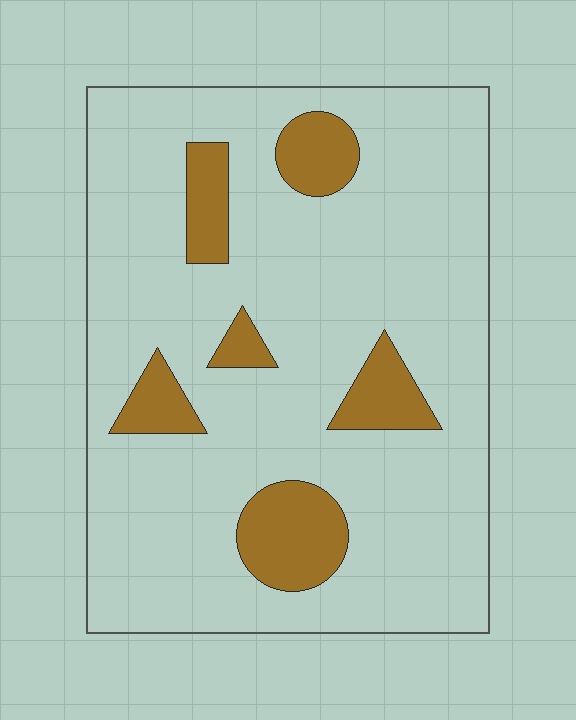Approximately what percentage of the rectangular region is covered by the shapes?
Approximately 15%.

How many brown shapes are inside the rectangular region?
6.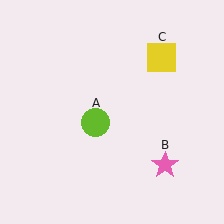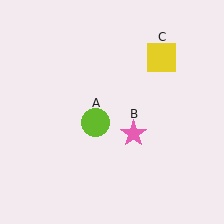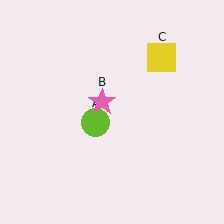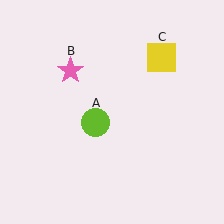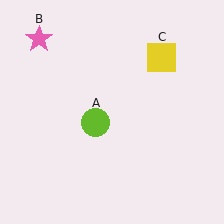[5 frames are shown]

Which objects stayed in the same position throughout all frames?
Lime circle (object A) and yellow square (object C) remained stationary.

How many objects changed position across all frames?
1 object changed position: pink star (object B).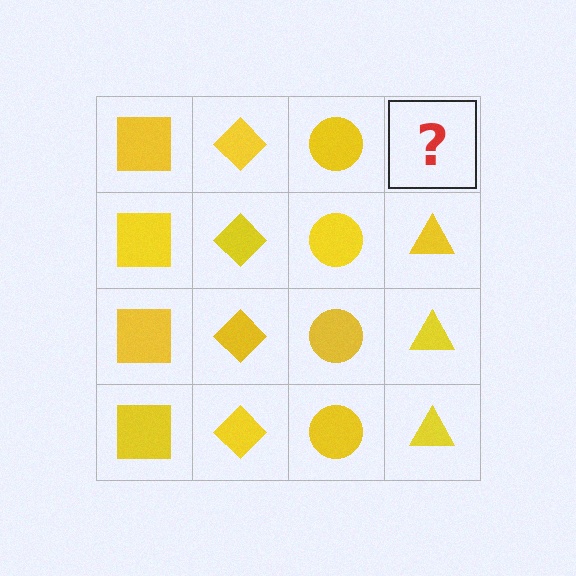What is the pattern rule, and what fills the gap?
The rule is that each column has a consistent shape. The gap should be filled with a yellow triangle.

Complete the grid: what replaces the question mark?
The question mark should be replaced with a yellow triangle.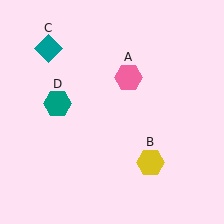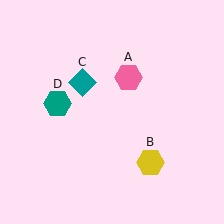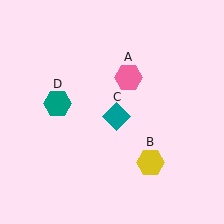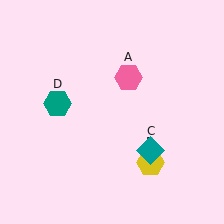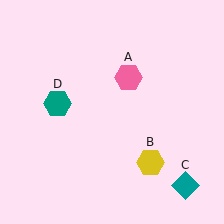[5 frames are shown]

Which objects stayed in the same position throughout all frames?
Pink hexagon (object A) and yellow hexagon (object B) and teal hexagon (object D) remained stationary.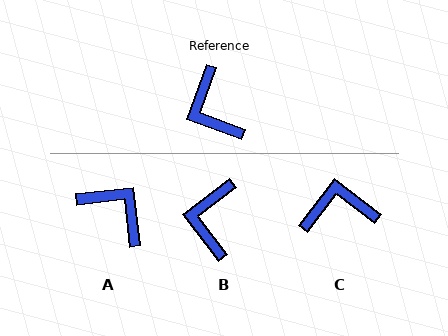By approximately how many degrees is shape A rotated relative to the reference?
Approximately 154 degrees clockwise.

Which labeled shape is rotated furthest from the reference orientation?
A, about 154 degrees away.